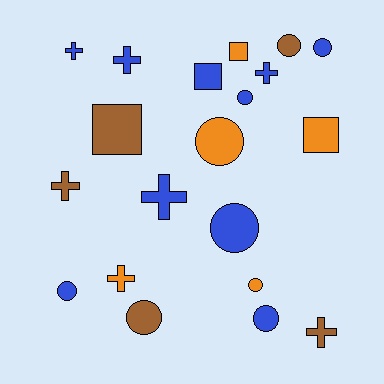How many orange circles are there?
There are 2 orange circles.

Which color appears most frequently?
Blue, with 10 objects.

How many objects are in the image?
There are 20 objects.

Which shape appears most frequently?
Circle, with 9 objects.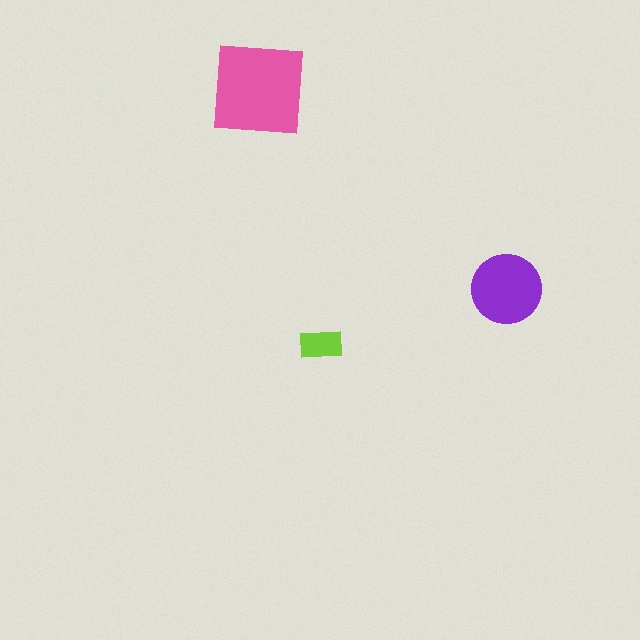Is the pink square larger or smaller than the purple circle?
Larger.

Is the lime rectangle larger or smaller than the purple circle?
Smaller.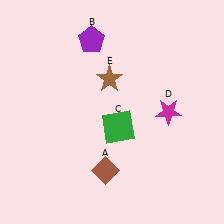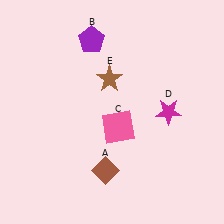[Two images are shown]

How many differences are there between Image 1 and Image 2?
There is 1 difference between the two images.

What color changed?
The square (C) changed from green in Image 1 to pink in Image 2.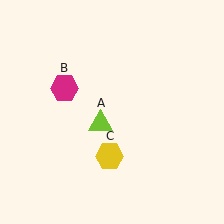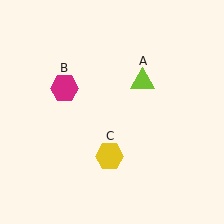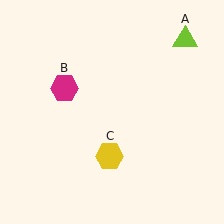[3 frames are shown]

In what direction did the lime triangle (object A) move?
The lime triangle (object A) moved up and to the right.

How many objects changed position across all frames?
1 object changed position: lime triangle (object A).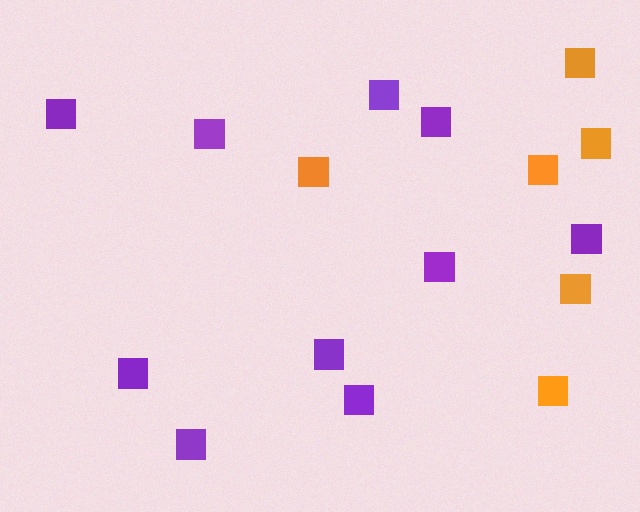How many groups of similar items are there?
There are 2 groups: one group of orange squares (6) and one group of purple squares (10).